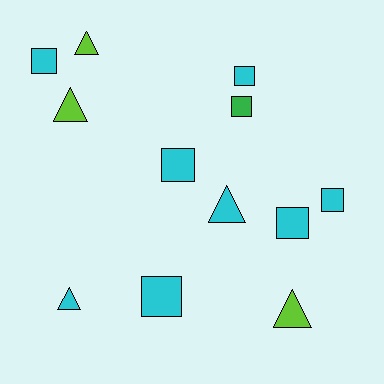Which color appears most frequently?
Cyan, with 8 objects.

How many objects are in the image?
There are 12 objects.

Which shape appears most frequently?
Square, with 7 objects.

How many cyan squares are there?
There are 6 cyan squares.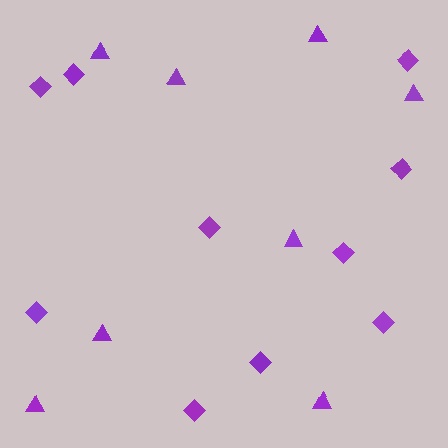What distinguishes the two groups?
There are 2 groups: one group of triangles (8) and one group of diamonds (10).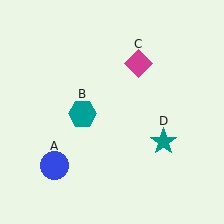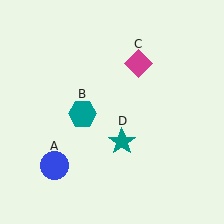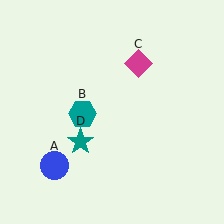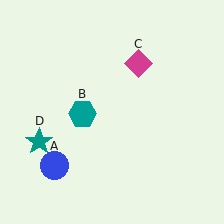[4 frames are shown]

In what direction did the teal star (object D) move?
The teal star (object D) moved left.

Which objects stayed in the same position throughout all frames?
Blue circle (object A) and teal hexagon (object B) and magenta diamond (object C) remained stationary.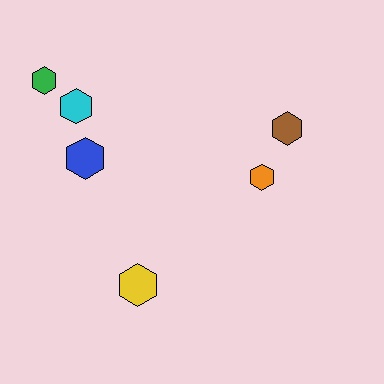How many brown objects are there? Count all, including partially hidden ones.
There is 1 brown object.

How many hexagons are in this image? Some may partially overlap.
There are 6 hexagons.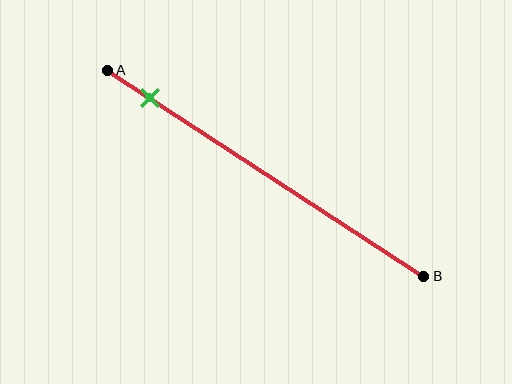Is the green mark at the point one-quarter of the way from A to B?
No, the mark is at about 15% from A, not at the 25% one-quarter point.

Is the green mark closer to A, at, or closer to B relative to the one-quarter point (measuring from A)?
The green mark is closer to point A than the one-quarter point of segment AB.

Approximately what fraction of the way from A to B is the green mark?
The green mark is approximately 15% of the way from A to B.